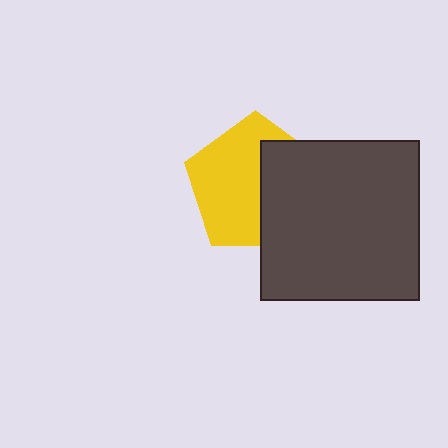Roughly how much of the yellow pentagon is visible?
About half of it is visible (roughly 58%).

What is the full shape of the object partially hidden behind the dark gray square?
The partially hidden object is a yellow pentagon.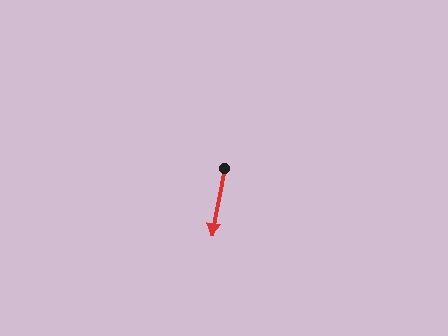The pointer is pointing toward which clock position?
Roughly 6 o'clock.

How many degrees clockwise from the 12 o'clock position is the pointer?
Approximately 191 degrees.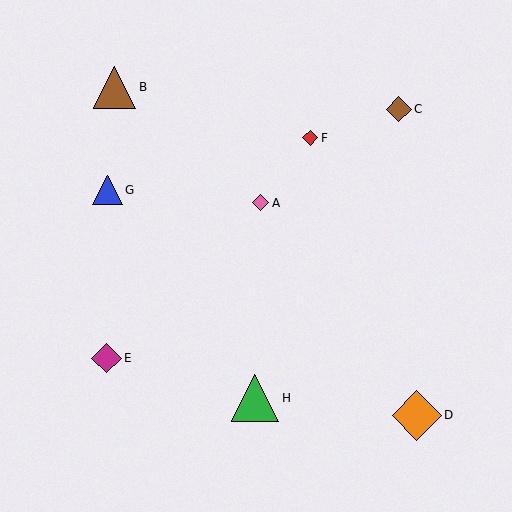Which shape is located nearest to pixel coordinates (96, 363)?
The magenta diamond (labeled E) at (107, 358) is nearest to that location.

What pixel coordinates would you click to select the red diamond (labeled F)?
Click at (310, 138) to select the red diamond F.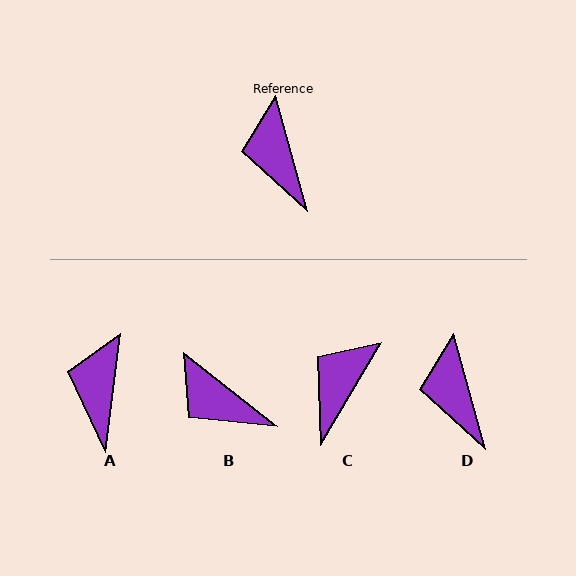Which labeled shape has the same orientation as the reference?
D.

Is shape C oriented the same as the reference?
No, it is off by about 46 degrees.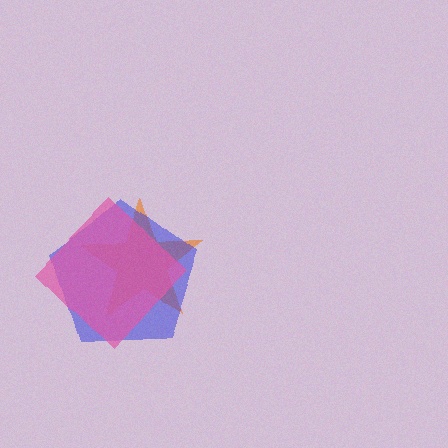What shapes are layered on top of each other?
The layered shapes are: an orange star, a blue pentagon, a pink diamond.